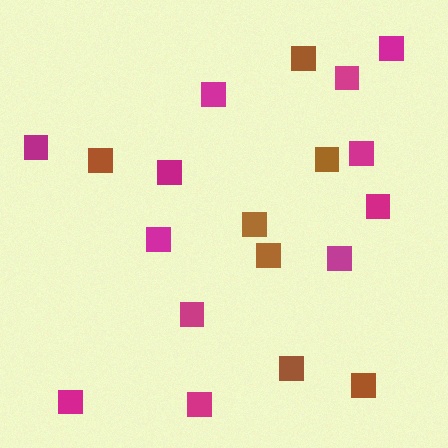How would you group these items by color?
There are 2 groups: one group of magenta squares (12) and one group of brown squares (7).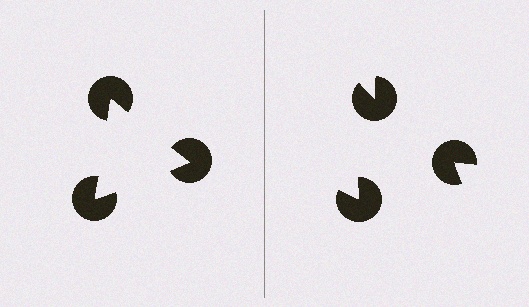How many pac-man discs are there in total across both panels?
6 — 3 on each side.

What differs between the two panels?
The pac-man discs are positioned identically on both sides; only the wedge orientations differ. On the left they align to a triangle; on the right they are misaligned.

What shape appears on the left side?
An illusory triangle.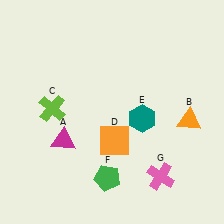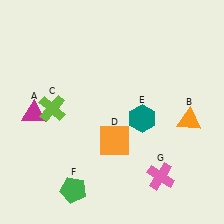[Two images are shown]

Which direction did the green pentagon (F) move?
The green pentagon (F) moved left.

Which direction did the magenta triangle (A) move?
The magenta triangle (A) moved left.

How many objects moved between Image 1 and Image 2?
2 objects moved between the two images.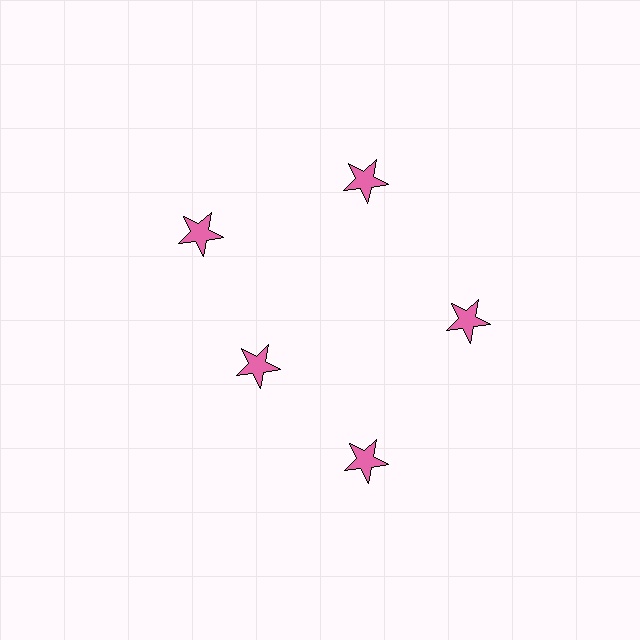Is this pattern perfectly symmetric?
No. The 5 pink stars are arranged in a ring, but one element near the 8 o'clock position is pulled inward toward the center, breaking the 5-fold rotational symmetry.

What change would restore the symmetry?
The symmetry would be restored by moving it outward, back onto the ring so that all 5 stars sit at equal angles and equal distance from the center.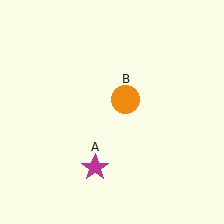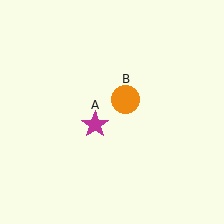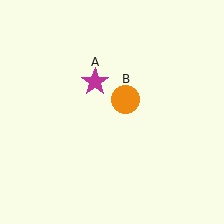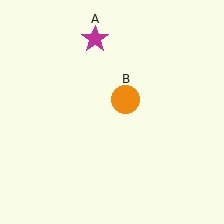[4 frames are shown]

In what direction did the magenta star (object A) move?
The magenta star (object A) moved up.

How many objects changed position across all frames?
1 object changed position: magenta star (object A).